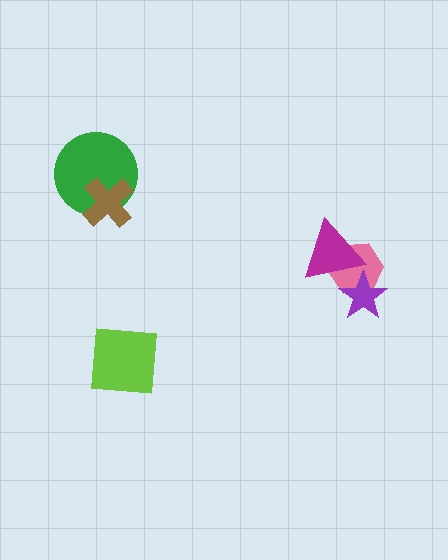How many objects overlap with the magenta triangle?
2 objects overlap with the magenta triangle.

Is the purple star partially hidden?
Yes, it is partially covered by another shape.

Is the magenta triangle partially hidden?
No, no other shape covers it.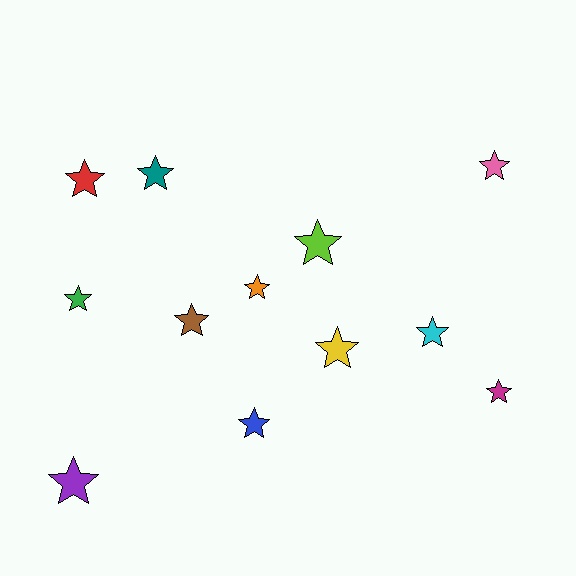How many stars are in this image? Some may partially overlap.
There are 12 stars.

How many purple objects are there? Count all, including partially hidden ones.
There is 1 purple object.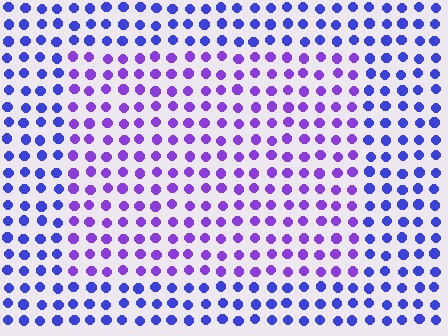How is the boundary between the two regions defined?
The boundary is defined purely by a slight shift in hue (about 33 degrees). Spacing, size, and orientation are identical on both sides.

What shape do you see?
I see a rectangle.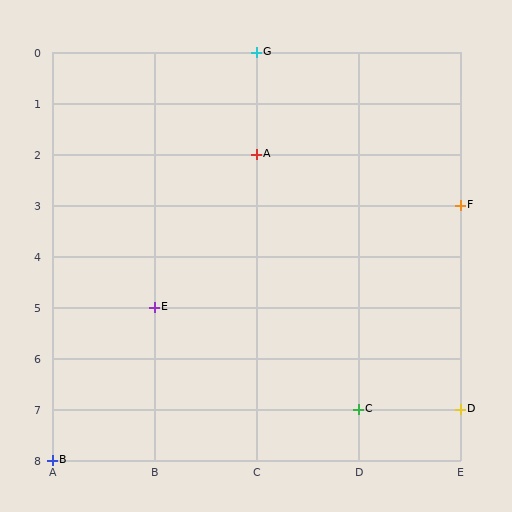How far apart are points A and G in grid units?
Points A and G are 2 rows apart.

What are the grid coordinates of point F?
Point F is at grid coordinates (E, 3).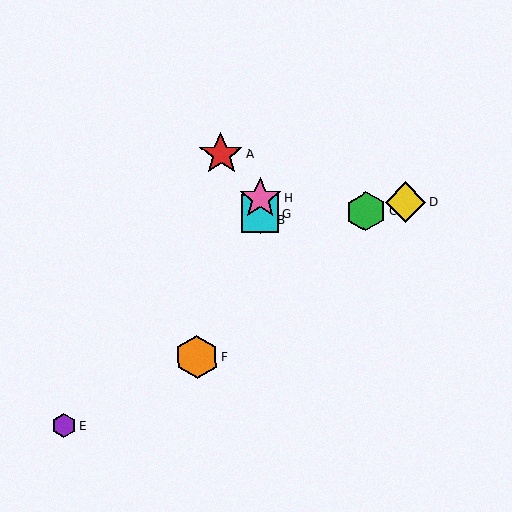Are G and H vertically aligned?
Yes, both are at x≈260.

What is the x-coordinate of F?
Object F is at x≈197.